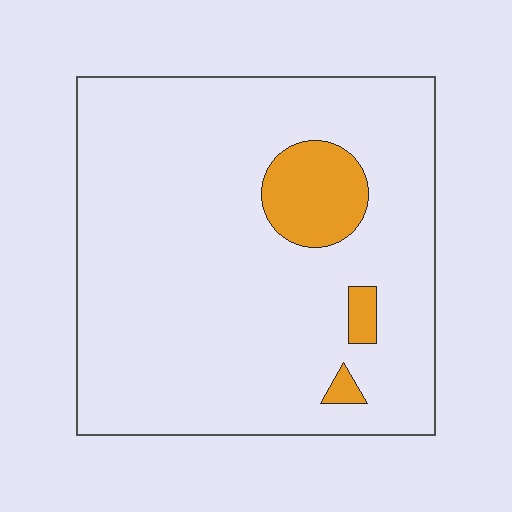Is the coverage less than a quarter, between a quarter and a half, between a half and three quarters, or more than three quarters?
Less than a quarter.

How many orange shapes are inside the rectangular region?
3.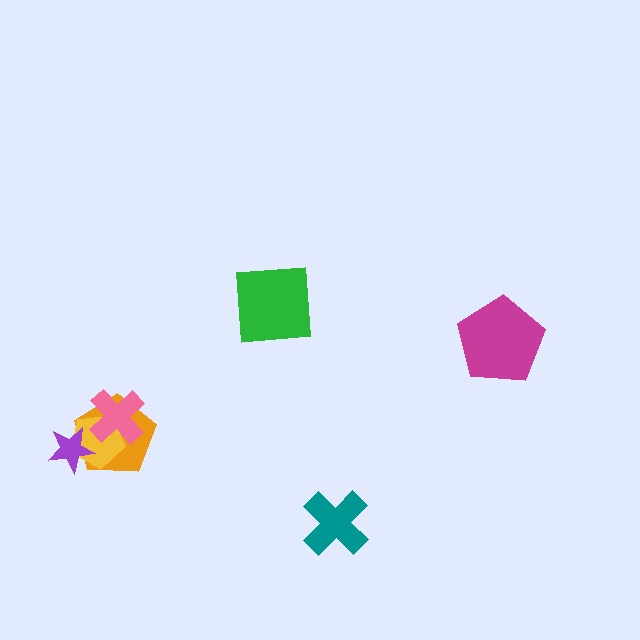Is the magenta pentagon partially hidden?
No, no other shape covers it.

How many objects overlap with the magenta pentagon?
0 objects overlap with the magenta pentagon.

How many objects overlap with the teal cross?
0 objects overlap with the teal cross.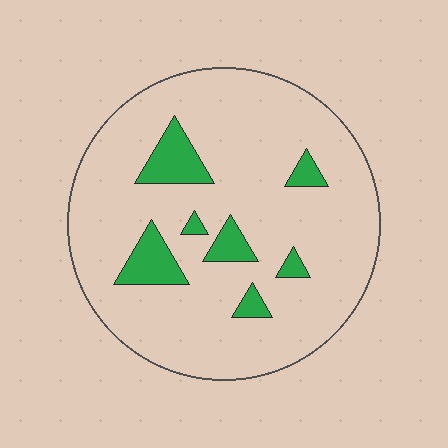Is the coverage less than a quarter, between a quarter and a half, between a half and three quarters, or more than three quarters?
Less than a quarter.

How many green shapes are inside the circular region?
7.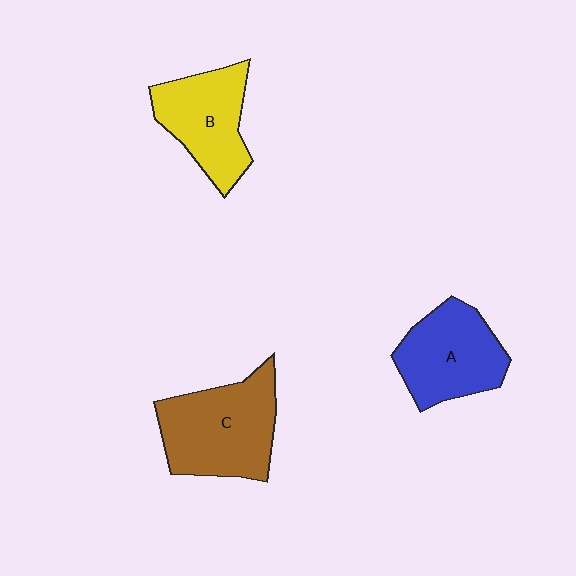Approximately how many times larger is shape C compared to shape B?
Approximately 1.3 times.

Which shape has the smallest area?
Shape B (yellow).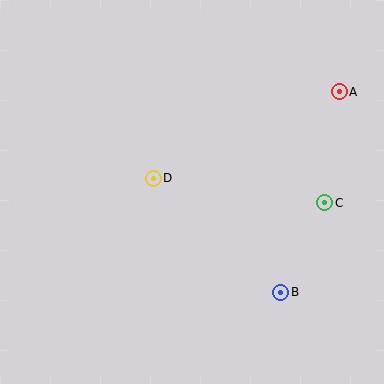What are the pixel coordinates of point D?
Point D is at (153, 178).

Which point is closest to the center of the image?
Point D at (153, 178) is closest to the center.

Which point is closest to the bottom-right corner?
Point B is closest to the bottom-right corner.